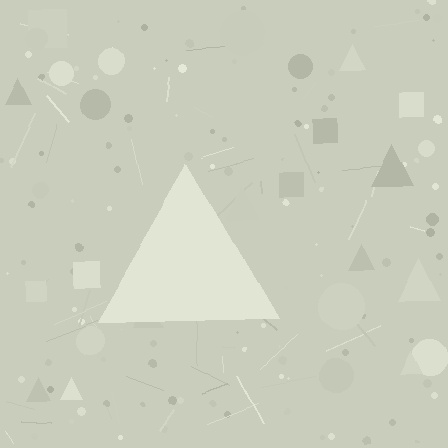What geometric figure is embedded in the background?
A triangle is embedded in the background.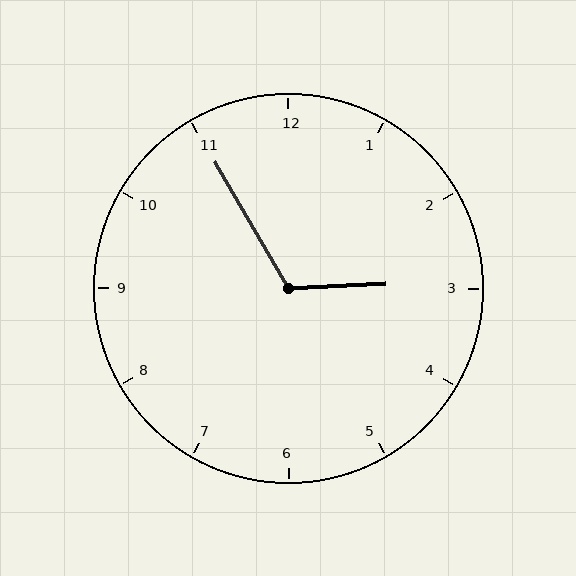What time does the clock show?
2:55.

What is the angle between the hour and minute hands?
Approximately 118 degrees.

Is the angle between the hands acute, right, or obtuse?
It is obtuse.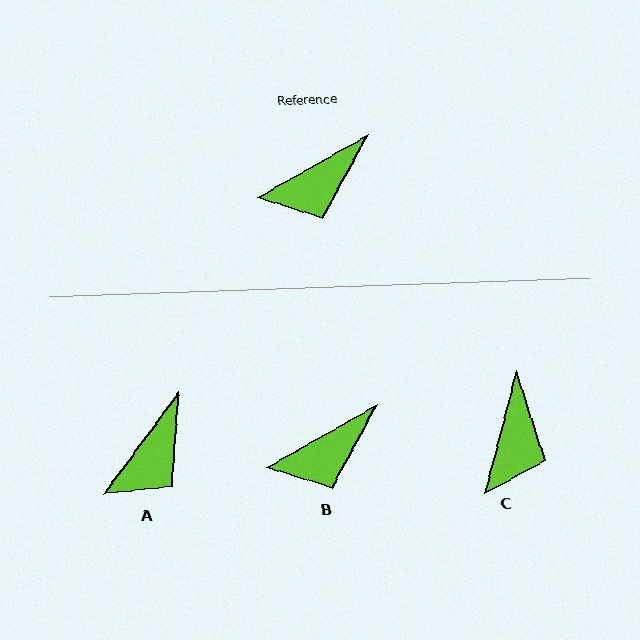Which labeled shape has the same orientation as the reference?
B.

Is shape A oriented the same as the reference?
No, it is off by about 24 degrees.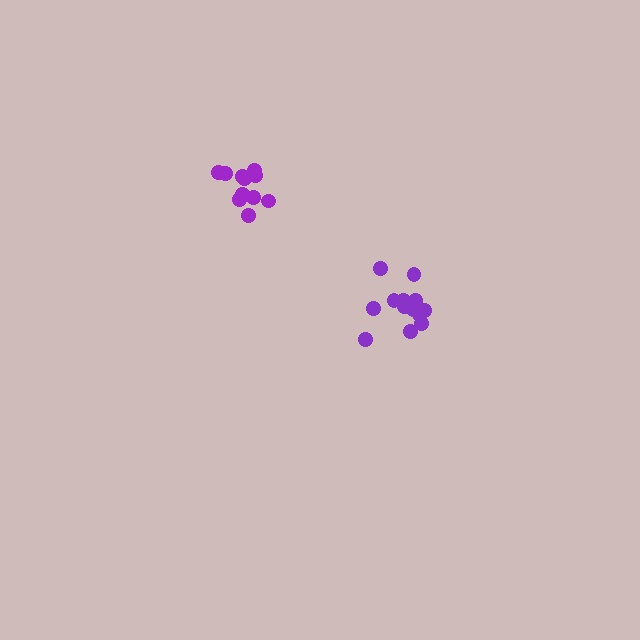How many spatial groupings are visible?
There are 2 spatial groupings.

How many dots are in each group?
Group 1: 14 dots, Group 2: 11 dots (25 total).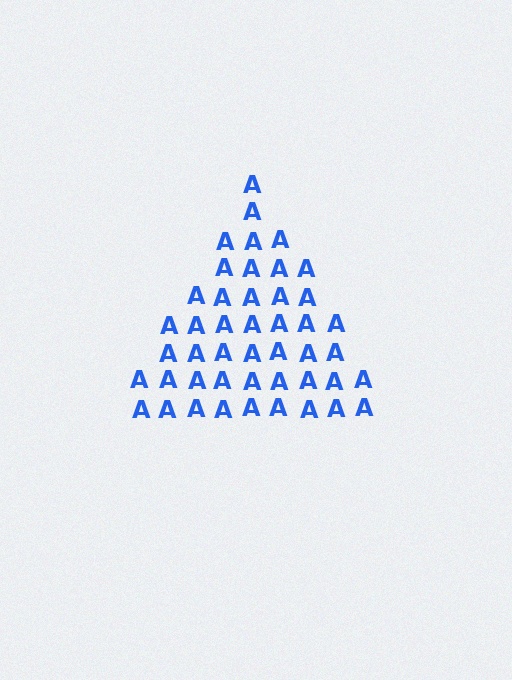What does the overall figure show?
The overall figure shows a triangle.